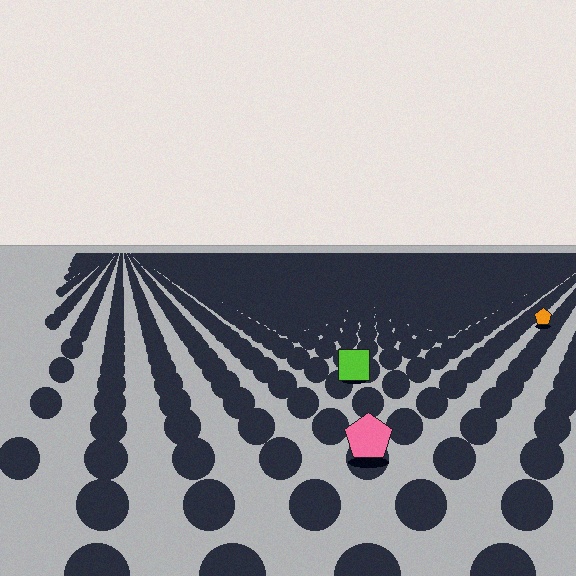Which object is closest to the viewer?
The pink pentagon is closest. The texture marks near it are larger and more spread out.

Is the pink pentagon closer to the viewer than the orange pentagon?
Yes. The pink pentagon is closer — you can tell from the texture gradient: the ground texture is coarser near it.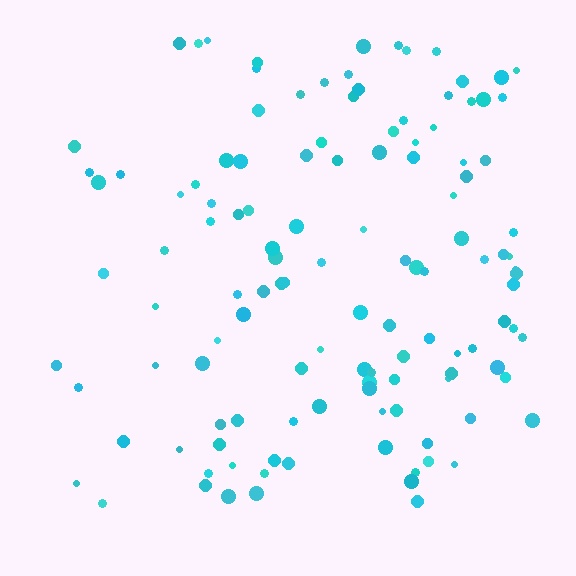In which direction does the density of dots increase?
From left to right, with the right side densest.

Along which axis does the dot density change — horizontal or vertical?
Horizontal.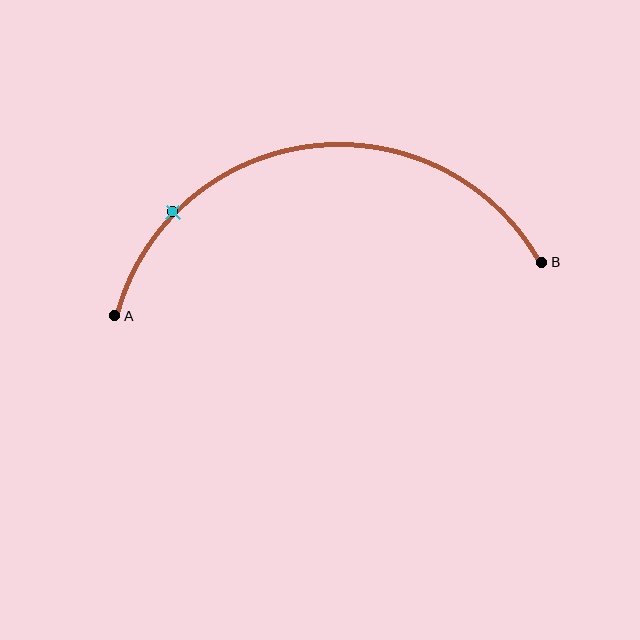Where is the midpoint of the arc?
The arc midpoint is the point on the curve farthest from the straight line joining A and B. It sits above that line.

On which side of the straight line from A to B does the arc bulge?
The arc bulges above the straight line connecting A and B.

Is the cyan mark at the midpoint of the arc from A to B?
No. The cyan mark lies on the arc but is closer to endpoint A. The arc midpoint would be at the point on the curve equidistant along the arc from both A and B.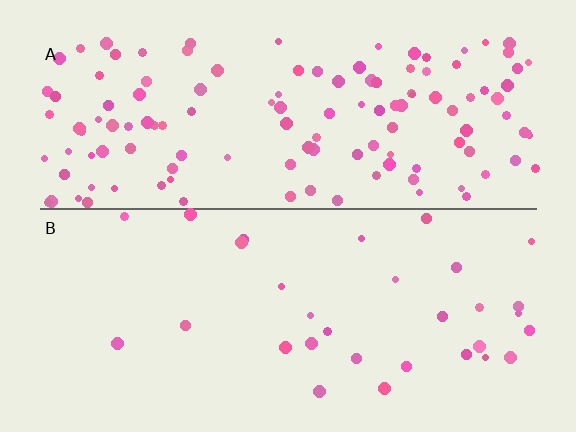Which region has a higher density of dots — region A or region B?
A (the top).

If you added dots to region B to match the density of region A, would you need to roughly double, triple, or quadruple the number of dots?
Approximately quadruple.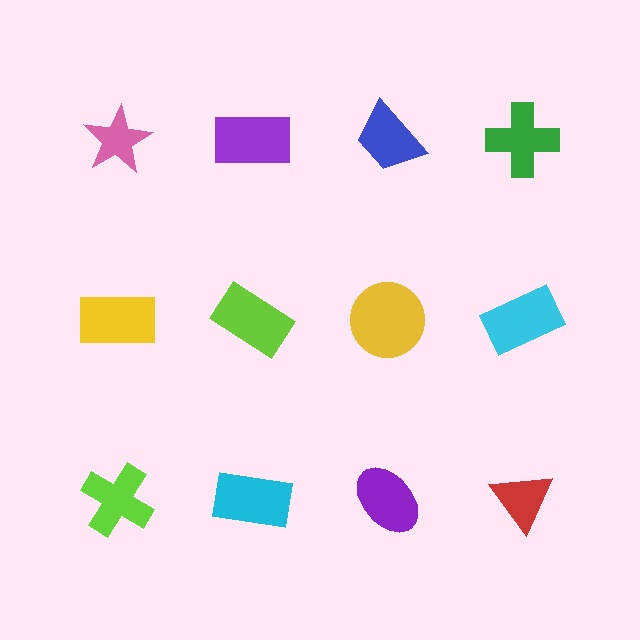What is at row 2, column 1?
A yellow rectangle.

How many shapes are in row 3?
4 shapes.